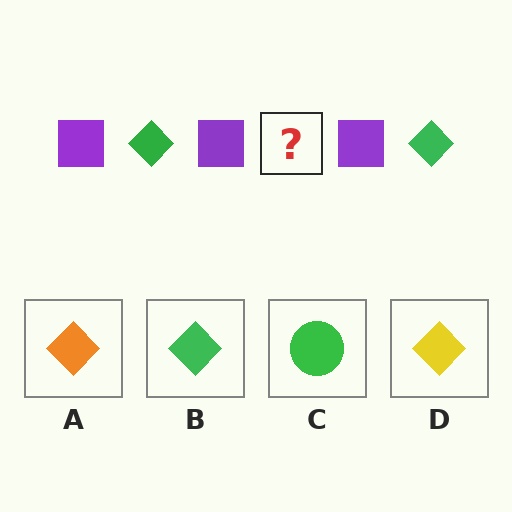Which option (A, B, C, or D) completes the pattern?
B.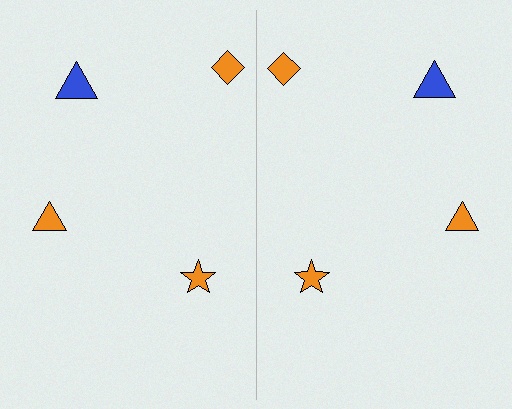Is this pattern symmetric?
Yes, this pattern has bilateral (reflection) symmetry.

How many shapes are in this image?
There are 8 shapes in this image.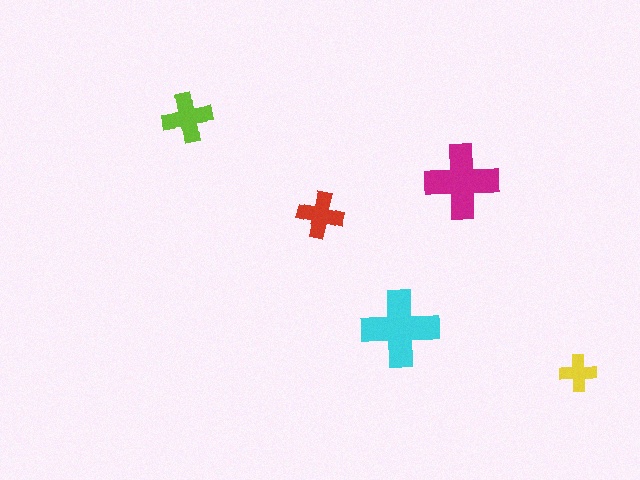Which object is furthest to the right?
The yellow cross is rightmost.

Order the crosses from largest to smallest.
the cyan one, the magenta one, the lime one, the red one, the yellow one.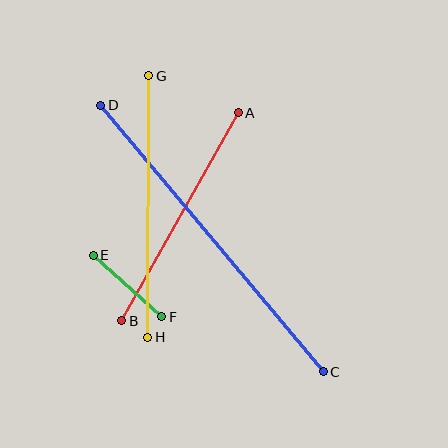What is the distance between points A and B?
The distance is approximately 238 pixels.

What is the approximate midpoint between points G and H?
The midpoint is at approximately (148, 206) pixels.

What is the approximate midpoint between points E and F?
The midpoint is at approximately (127, 286) pixels.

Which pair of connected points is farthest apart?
Points C and D are farthest apart.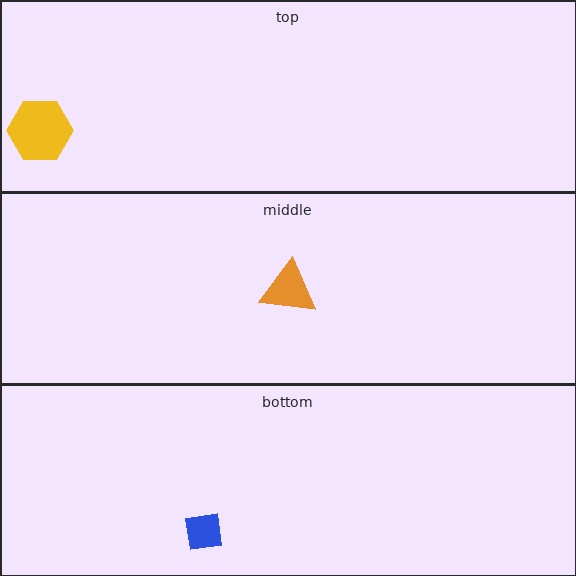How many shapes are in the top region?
1.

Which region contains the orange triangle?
The middle region.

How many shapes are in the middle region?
1.